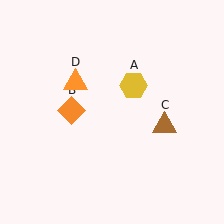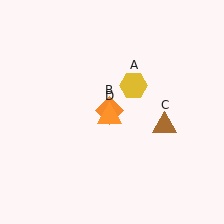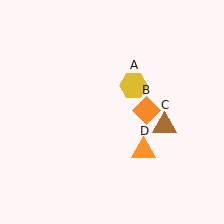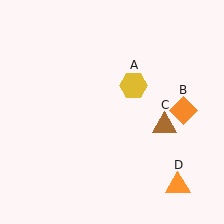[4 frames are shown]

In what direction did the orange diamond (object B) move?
The orange diamond (object B) moved right.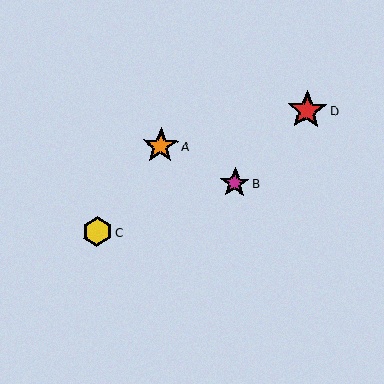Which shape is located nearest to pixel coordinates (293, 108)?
The red star (labeled D) at (307, 110) is nearest to that location.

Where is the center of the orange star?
The center of the orange star is at (161, 146).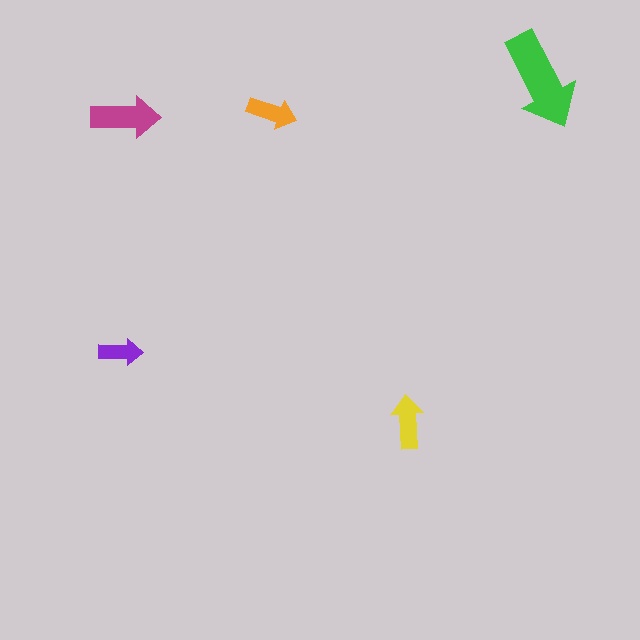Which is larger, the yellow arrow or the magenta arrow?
The magenta one.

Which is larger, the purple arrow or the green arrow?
The green one.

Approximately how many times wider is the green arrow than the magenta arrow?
About 1.5 times wider.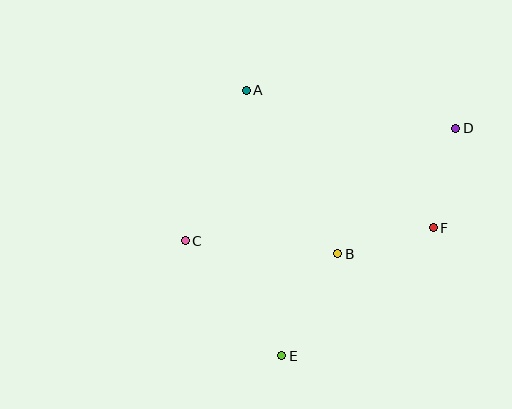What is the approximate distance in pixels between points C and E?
The distance between C and E is approximately 150 pixels.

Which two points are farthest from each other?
Points C and D are farthest from each other.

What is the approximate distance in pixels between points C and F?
The distance between C and F is approximately 248 pixels.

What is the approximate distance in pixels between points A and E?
The distance between A and E is approximately 268 pixels.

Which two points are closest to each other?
Points B and F are closest to each other.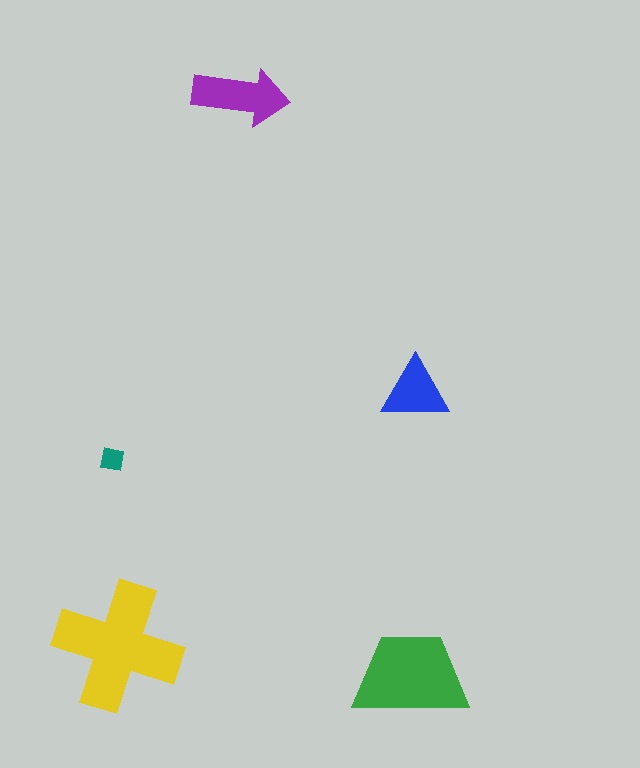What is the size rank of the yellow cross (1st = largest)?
1st.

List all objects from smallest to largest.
The teal square, the blue triangle, the purple arrow, the green trapezoid, the yellow cross.